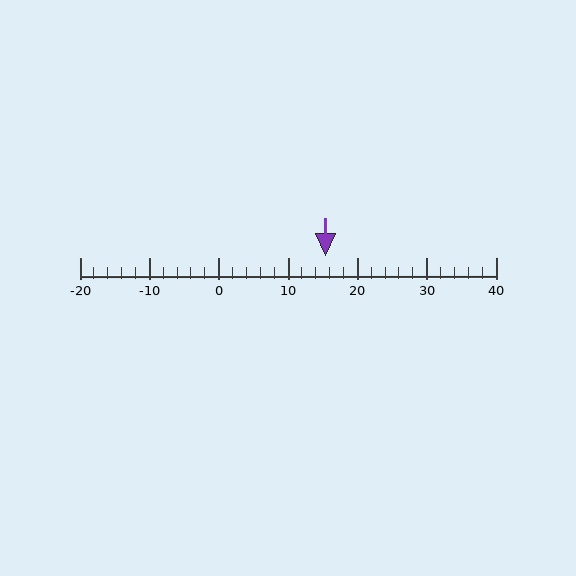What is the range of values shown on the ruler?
The ruler shows values from -20 to 40.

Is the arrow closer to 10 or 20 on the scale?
The arrow is closer to 20.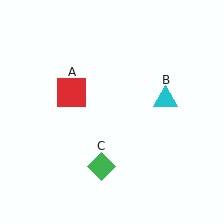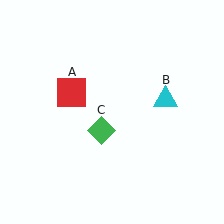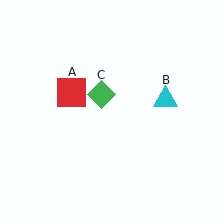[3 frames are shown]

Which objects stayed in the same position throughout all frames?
Red square (object A) and cyan triangle (object B) remained stationary.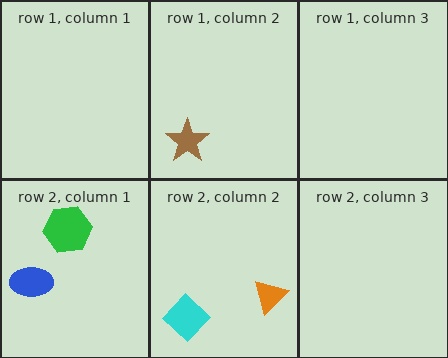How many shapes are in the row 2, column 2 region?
2.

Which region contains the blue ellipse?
The row 2, column 1 region.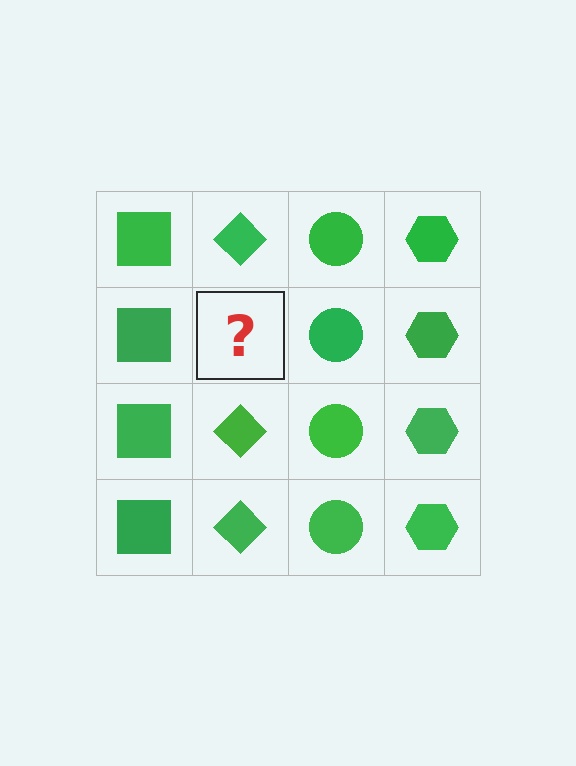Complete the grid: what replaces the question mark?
The question mark should be replaced with a green diamond.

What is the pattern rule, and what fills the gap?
The rule is that each column has a consistent shape. The gap should be filled with a green diamond.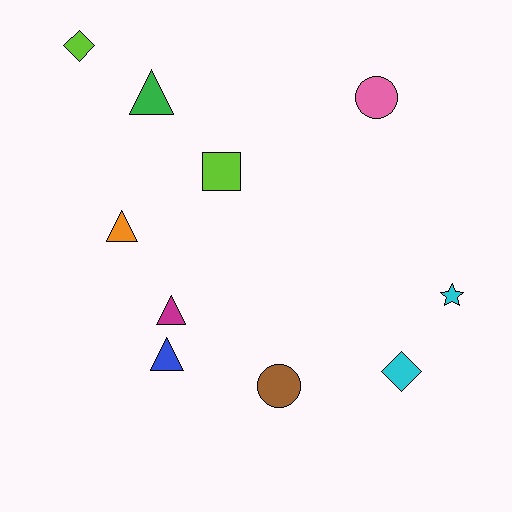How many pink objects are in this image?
There is 1 pink object.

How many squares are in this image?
There is 1 square.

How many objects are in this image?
There are 10 objects.